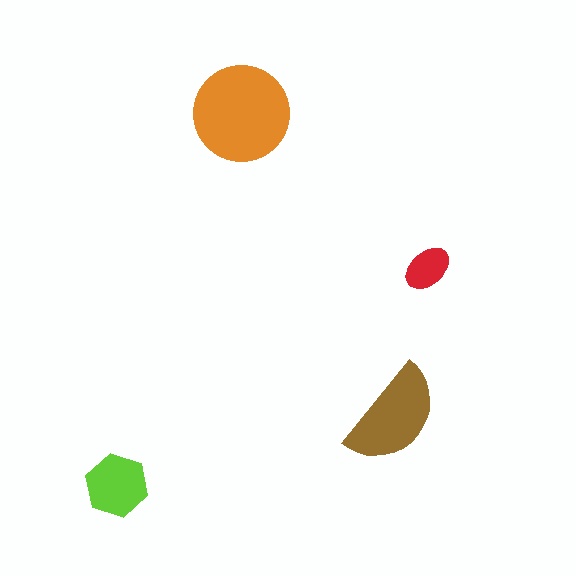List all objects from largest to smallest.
The orange circle, the brown semicircle, the lime hexagon, the red ellipse.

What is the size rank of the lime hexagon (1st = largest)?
3rd.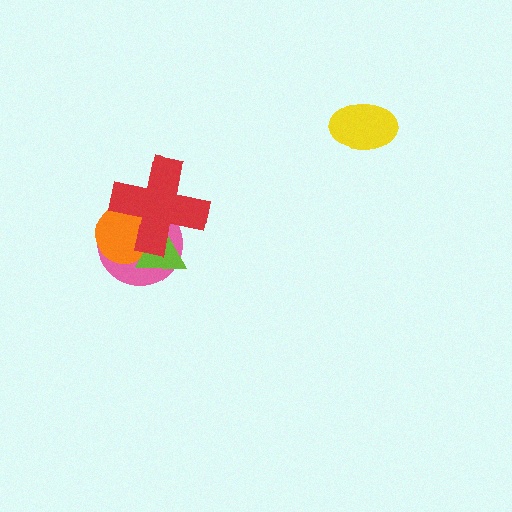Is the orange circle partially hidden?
Yes, it is partially covered by another shape.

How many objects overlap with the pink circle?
3 objects overlap with the pink circle.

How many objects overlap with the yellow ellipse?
0 objects overlap with the yellow ellipse.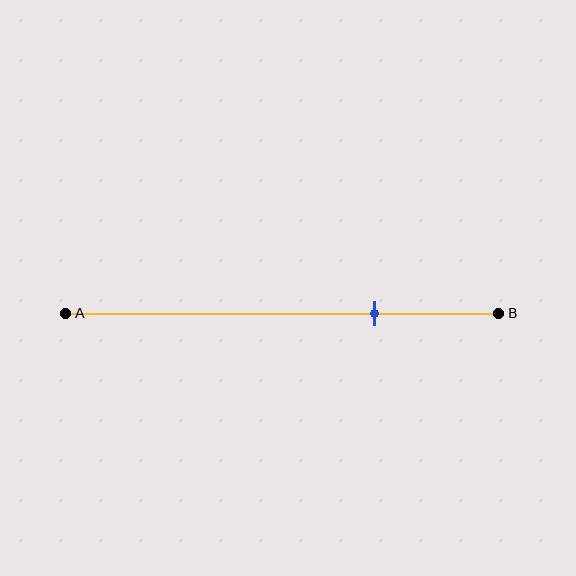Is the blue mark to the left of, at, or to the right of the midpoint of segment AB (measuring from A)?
The blue mark is to the right of the midpoint of segment AB.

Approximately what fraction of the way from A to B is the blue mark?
The blue mark is approximately 70% of the way from A to B.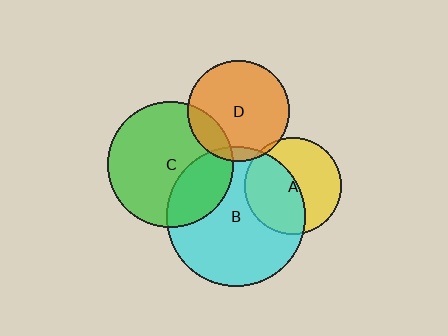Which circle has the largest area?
Circle B (cyan).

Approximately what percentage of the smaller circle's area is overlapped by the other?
Approximately 50%.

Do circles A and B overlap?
Yes.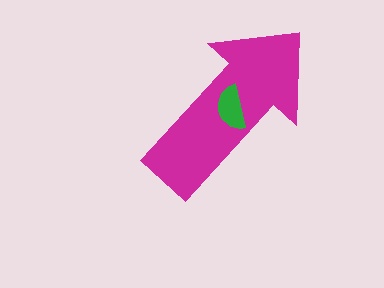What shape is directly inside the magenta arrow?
The green semicircle.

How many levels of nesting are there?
2.